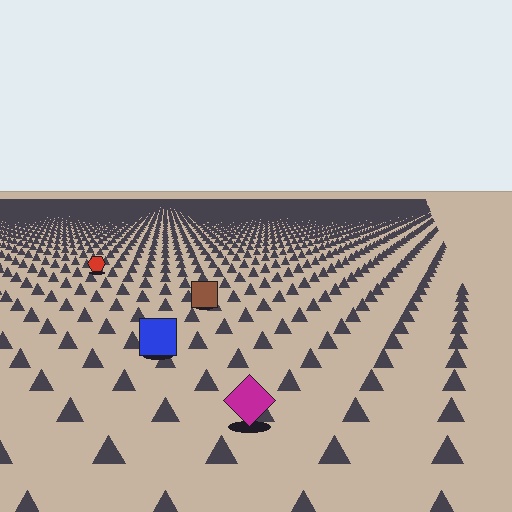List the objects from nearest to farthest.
From nearest to farthest: the magenta diamond, the blue square, the brown square, the red hexagon.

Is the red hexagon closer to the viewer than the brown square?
No. The brown square is closer — you can tell from the texture gradient: the ground texture is coarser near it.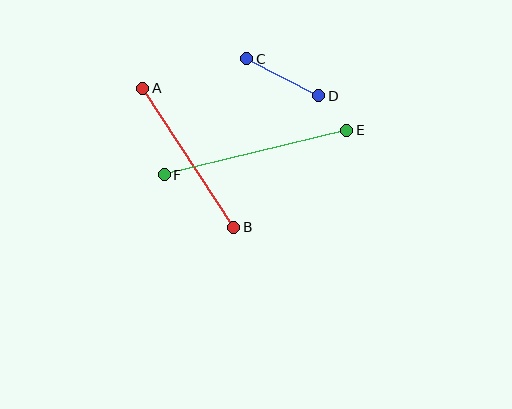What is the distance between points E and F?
The distance is approximately 188 pixels.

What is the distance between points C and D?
The distance is approximately 81 pixels.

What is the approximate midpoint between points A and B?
The midpoint is at approximately (188, 158) pixels.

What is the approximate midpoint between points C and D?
The midpoint is at approximately (283, 77) pixels.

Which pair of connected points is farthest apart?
Points E and F are farthest apart.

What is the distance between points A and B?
The distance is approximately 166 pixels.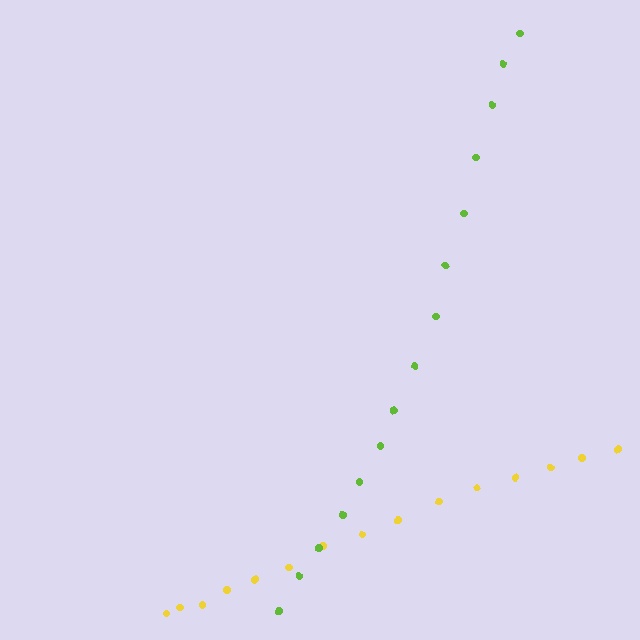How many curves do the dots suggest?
There are 2 distinct paths.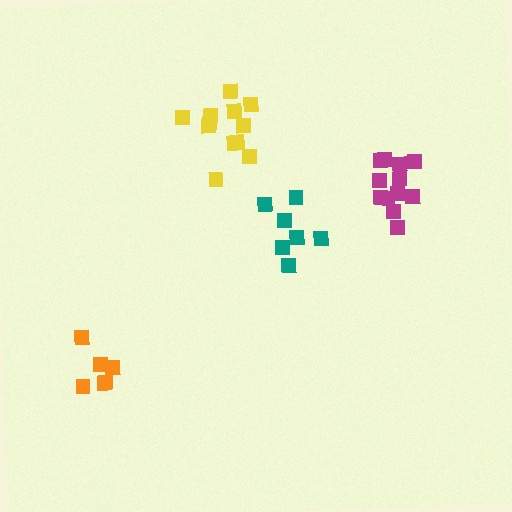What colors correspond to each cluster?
The clusters are colored: orange, yellow, magenta, teal.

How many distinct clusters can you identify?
There are 4 distinct clusters.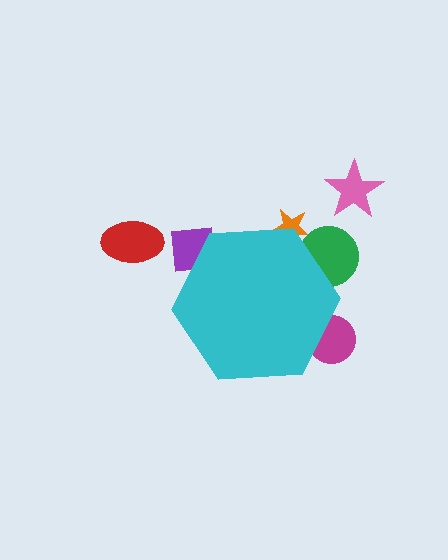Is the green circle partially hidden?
Yes, the green circle is partially hidden behind the cyan hexagon.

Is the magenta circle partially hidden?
Yes, the magenta circle is partially hidden behind the cyan hexagon.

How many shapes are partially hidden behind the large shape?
4 shapes are partially hidden.